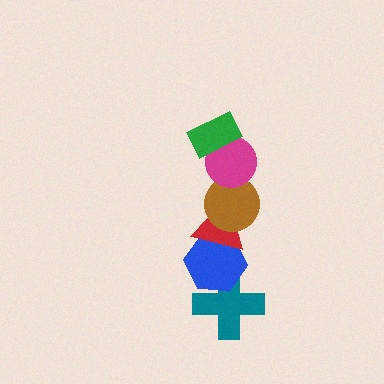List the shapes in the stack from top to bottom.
From top to bottom: the green rectangle, the magenta circle, the brown circle, the red triangle, the blue hexagon, the teal cross.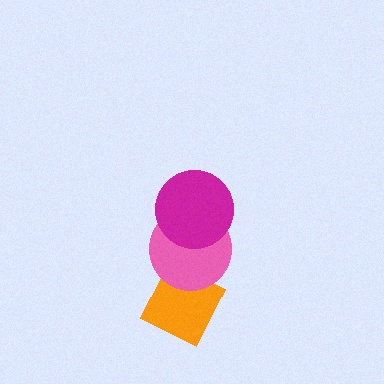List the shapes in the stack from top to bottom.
From top to bottom: the magenta circle, the pink circle, the orange diamond.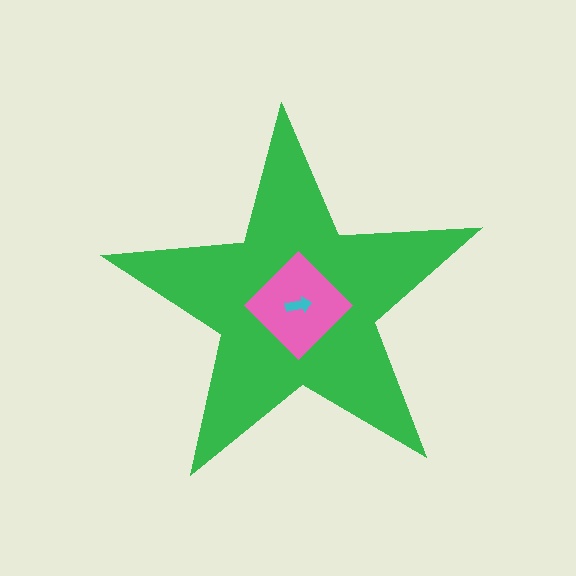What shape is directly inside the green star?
The pink diamond.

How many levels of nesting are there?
3.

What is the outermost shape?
The green star.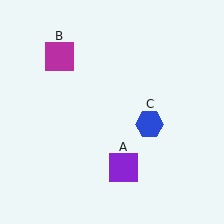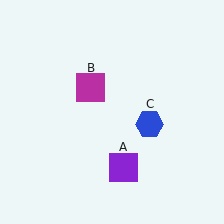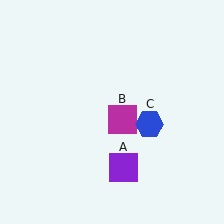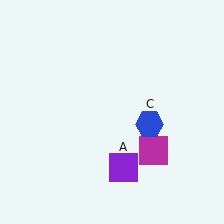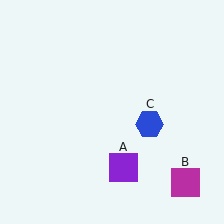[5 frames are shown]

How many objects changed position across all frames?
1 object changed position: magenta square (object B).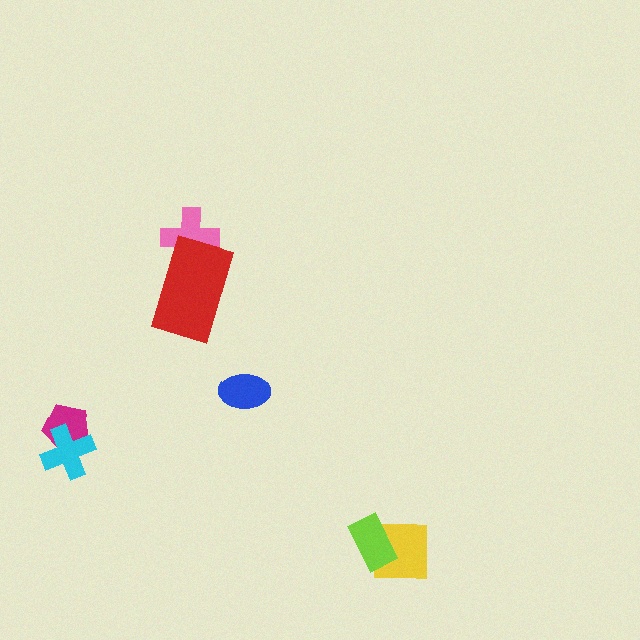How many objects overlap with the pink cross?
1 object overlaps with the pink cross.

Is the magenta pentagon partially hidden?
Yes, it is partially covered by another shape.